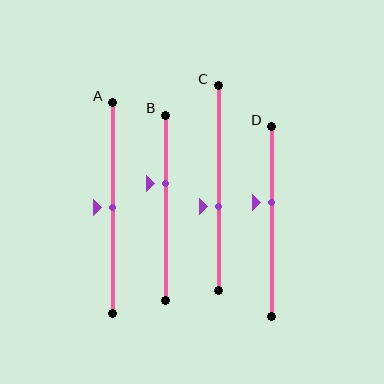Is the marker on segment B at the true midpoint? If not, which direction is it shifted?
No, the marker on segment B is shifted upward by about 13% of the segment length.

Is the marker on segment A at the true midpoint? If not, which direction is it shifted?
Yes, the marker on segment A is at the true midpoint.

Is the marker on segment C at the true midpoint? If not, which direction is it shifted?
No, the marker on segment C is shifted downward by about 9% of the segment length.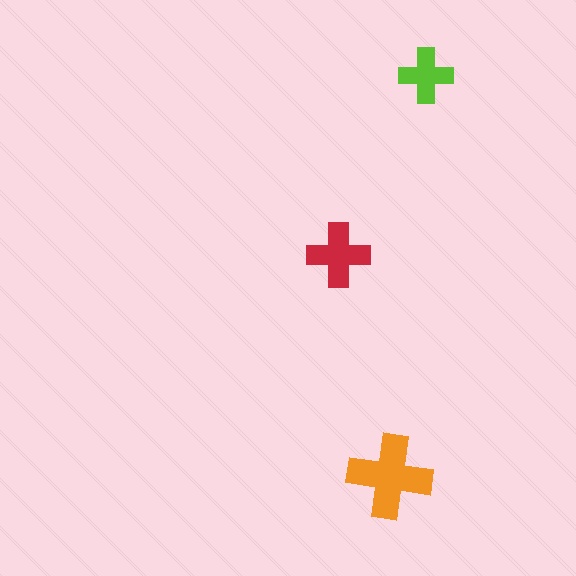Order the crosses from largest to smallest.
the orange one, the red one, the lime one.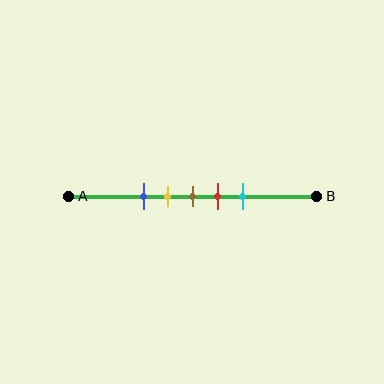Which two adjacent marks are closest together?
The yellow and brown marks are the closest adjacent pair.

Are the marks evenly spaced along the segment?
Yes, the marks are approximately evenly spaced.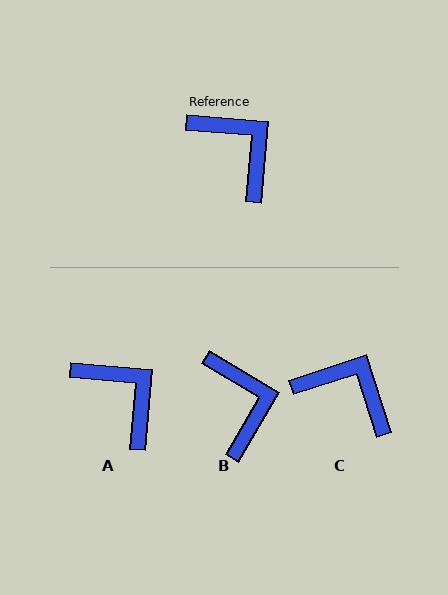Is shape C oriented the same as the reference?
No, it is off by about 23 degrees.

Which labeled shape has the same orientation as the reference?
A.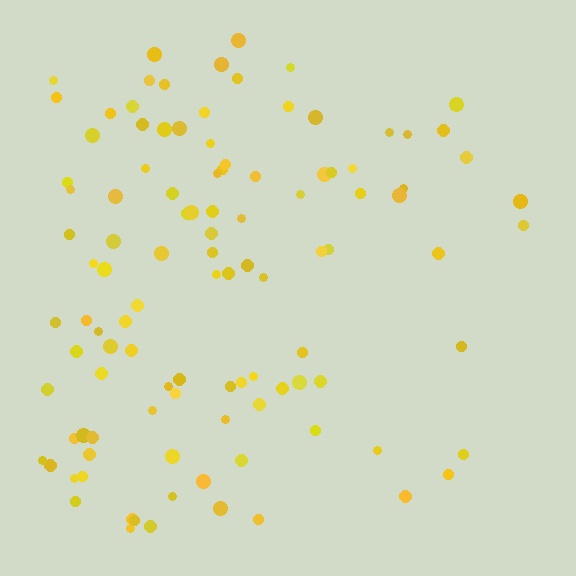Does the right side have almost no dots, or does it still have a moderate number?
Still a moderate number, just noticeably fewer than the left.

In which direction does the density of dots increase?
From right to left, with the left side densest.